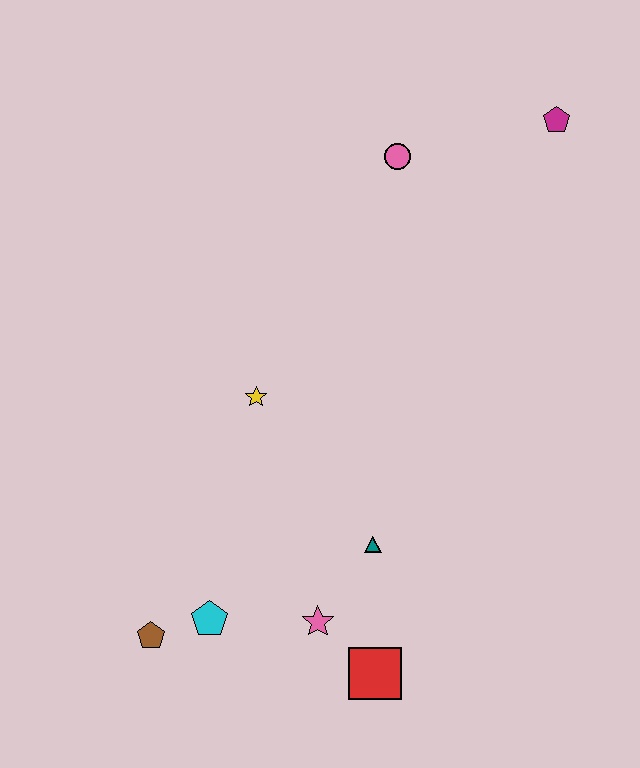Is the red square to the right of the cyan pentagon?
Yes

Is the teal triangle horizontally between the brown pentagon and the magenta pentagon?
Yes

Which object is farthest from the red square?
The magenta pentagon is farthest from the red square.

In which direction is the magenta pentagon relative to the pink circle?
The magenta pentagon is to the right of the pink circle.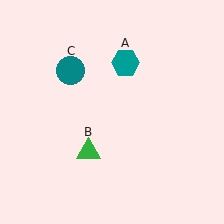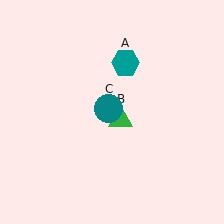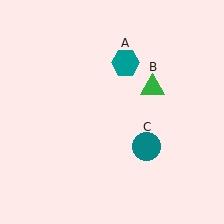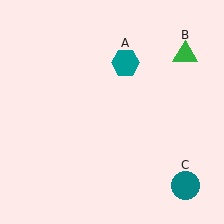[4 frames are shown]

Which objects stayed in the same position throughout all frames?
Teal hexagon (object A) remained stationary.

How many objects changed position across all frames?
2 objects changed position: green triangle (object B), teal circle (object C).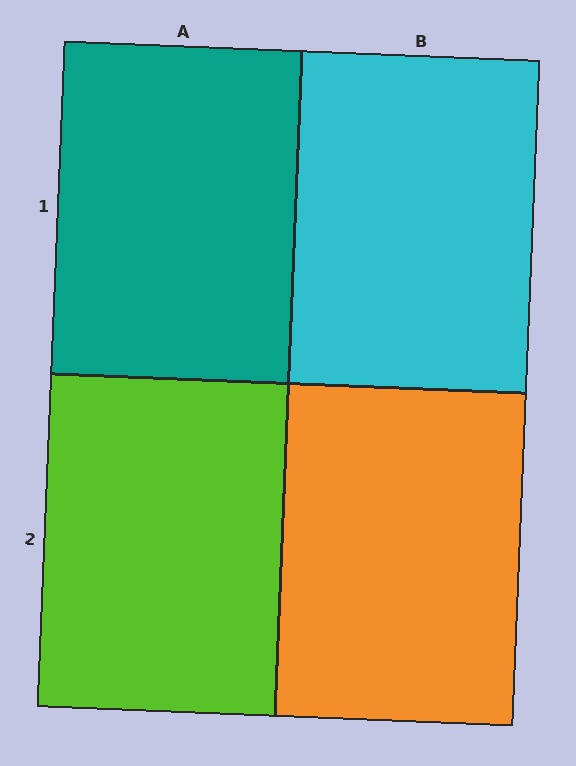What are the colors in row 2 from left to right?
Lime, orange.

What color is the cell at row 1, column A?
Teal.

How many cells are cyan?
1 cell is cyan.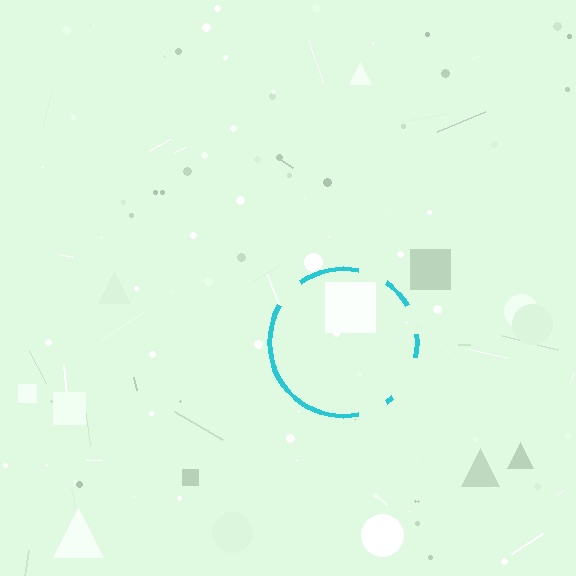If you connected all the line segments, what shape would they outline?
They would outline a circle.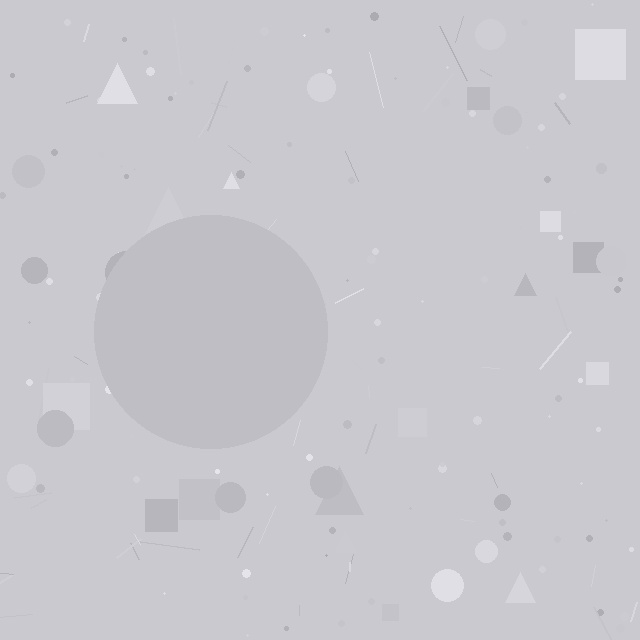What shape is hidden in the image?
A circle is hidden in the image.